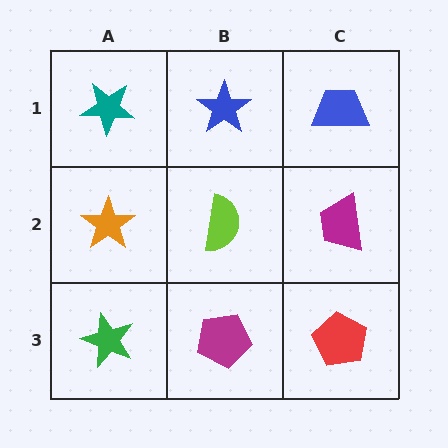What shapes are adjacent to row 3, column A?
An orange star (row 2, column A), a magenta pentagon (row 3, column B).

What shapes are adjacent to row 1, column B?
A lime semicircle (row 2, column B), a teal star (row 1, column A), a blue trapezoid (row 1, column C).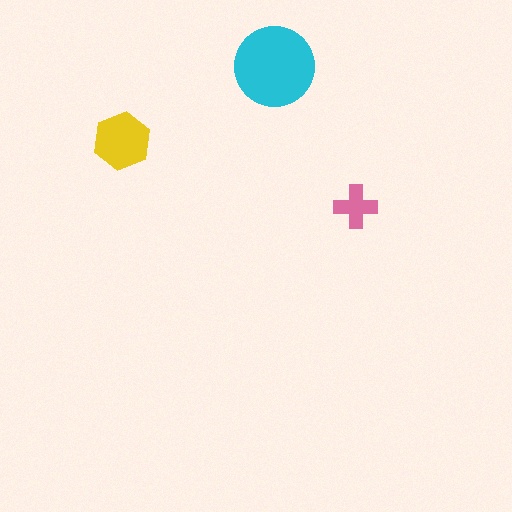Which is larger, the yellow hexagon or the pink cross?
The yellow hexagon.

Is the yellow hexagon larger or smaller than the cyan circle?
Smaller.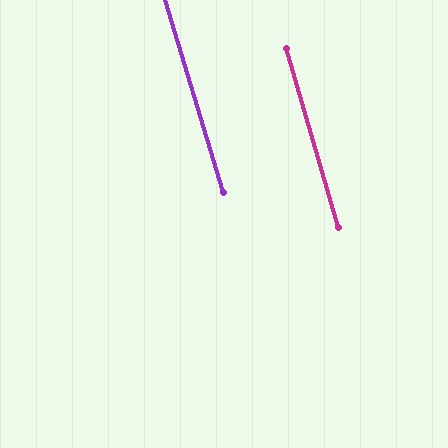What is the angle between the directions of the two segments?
Approximately 0 degrees.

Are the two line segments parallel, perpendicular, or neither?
Parallel — their directions differ by only 0.1°.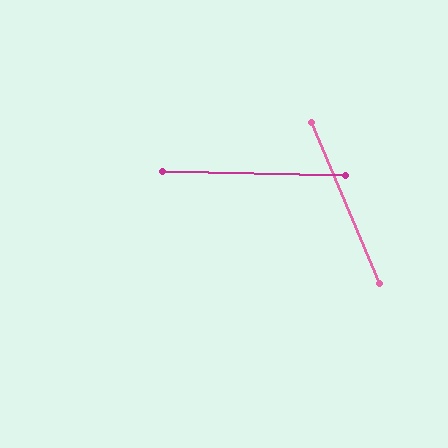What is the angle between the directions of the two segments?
Approximately 66 degrees.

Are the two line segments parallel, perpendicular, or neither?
Neither parallel nor perpendicular — they differ by about 66°.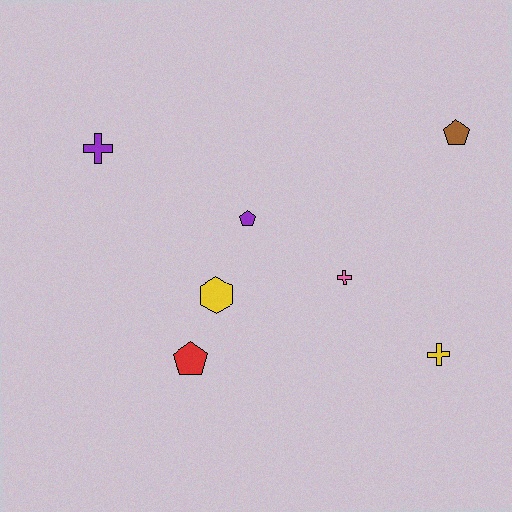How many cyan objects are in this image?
There are no cyan objects.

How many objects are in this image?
There are 7 objects.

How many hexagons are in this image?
There is 1 hexagon.